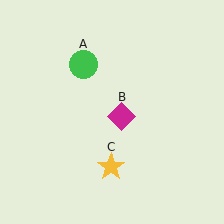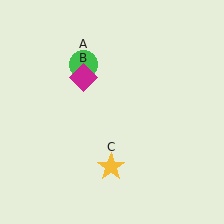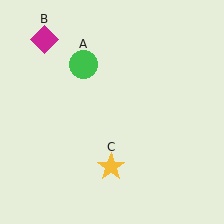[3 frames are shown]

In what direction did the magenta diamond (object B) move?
The magenta diamond (object B) moved up and to the left.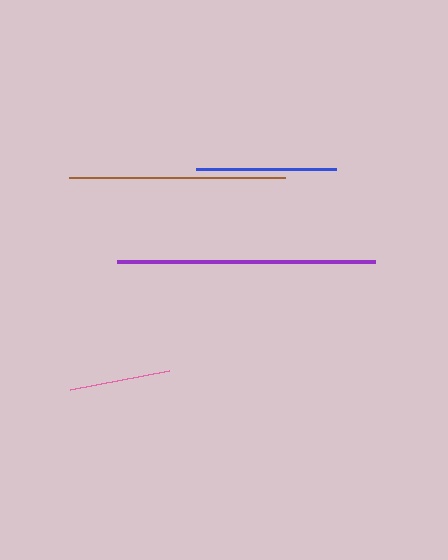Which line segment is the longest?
The purple line is the longest at approximately 259 pixels.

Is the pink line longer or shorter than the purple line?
The purple line is longer than the pink line.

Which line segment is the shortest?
The pink line is the shortest at approximately 101 pixels.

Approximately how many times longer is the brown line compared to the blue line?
The brown line is approximately 1.5 times the length of the blue line.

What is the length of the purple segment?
The purple segment is approximately 259 pixels long.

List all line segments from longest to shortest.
From longest to shortest: purple, brown, blue, pink.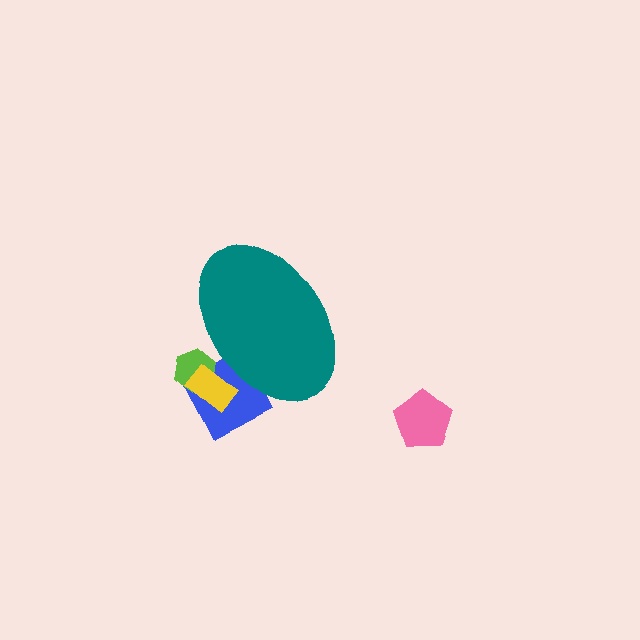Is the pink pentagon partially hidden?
No, the pink pentagon is fully visible.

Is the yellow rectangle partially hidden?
Yes, the yellow rectangle is partially hidden behind the teal ellipse.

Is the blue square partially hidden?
Yes, the blue square is partially hidden behind the teal ellipse.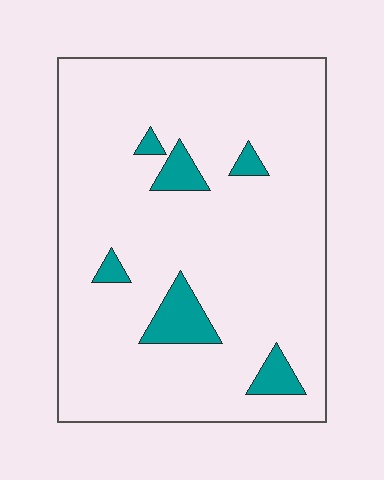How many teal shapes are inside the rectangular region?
6.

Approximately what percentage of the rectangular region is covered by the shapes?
Approximately 10%.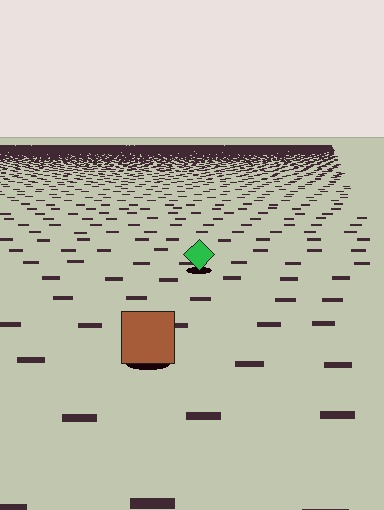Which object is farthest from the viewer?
The green diamond is farthest from the viewer. It appears smaller and the ground texture around it is denser.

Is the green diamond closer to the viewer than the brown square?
No. The brown square is closer — you can tell from the texture gradient: the ground texture is coarser near it.